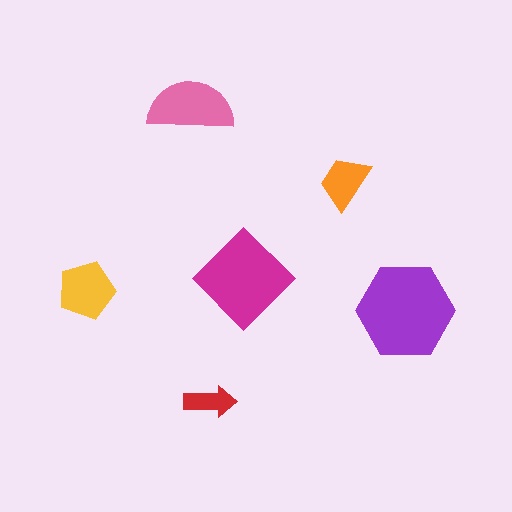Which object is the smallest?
The red arrow.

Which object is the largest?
The purple hexagon.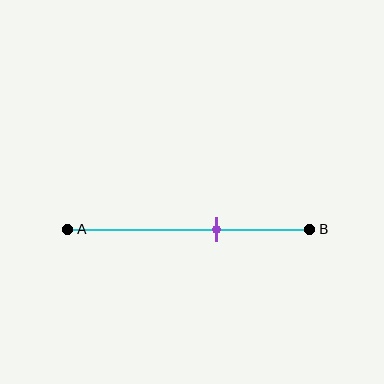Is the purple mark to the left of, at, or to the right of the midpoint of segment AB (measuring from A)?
The purple mark is to the right of the midpoint of segment AB.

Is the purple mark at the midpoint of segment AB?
No, the mark is at about 60% from A, not at the 50% midpoint.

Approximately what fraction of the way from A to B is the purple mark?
The purple mark is approximately 60% of the way from A to B.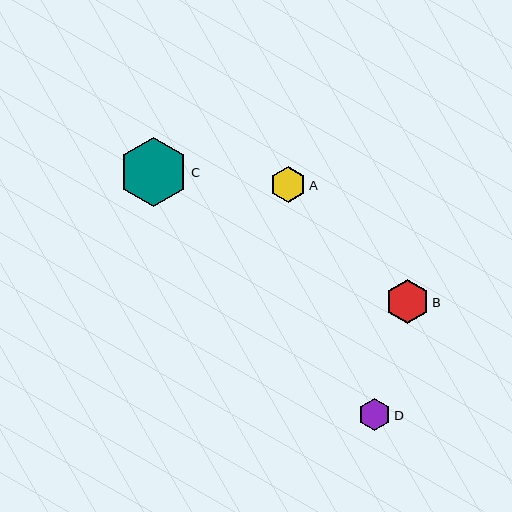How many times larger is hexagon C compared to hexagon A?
Hexagon C is approximately 1.9 times the size of hexagon A.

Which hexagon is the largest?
Hexagon C is the largest with a size of approximately 69 pixels.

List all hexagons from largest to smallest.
From largest to smallest: C, B, A, D.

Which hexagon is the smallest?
Hexagon D is the smallest with a size of approximately 32 pixels.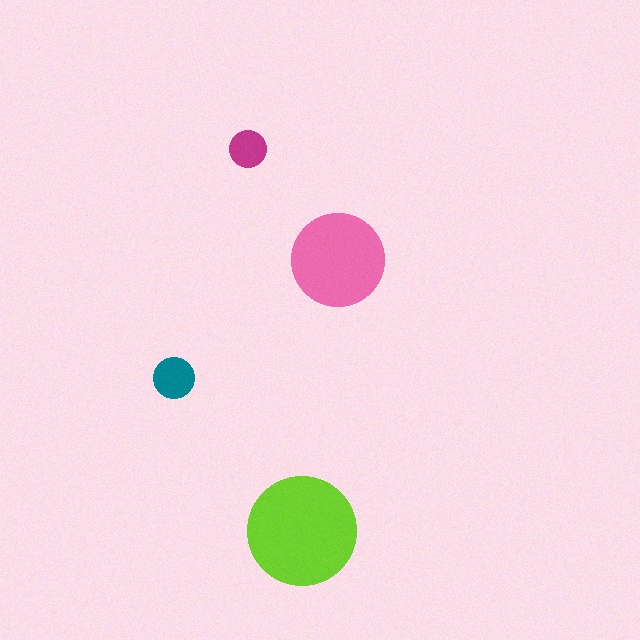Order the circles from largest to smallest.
the lime one, the pink one, the teal one, the magenta one.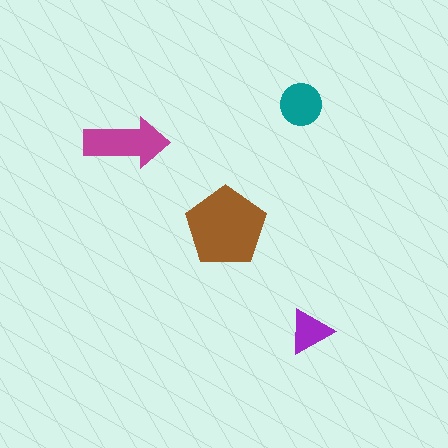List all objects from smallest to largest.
The purple triangle, the teal circle, the magenta arrow, the brown pentagon.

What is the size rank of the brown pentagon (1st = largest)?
1st.